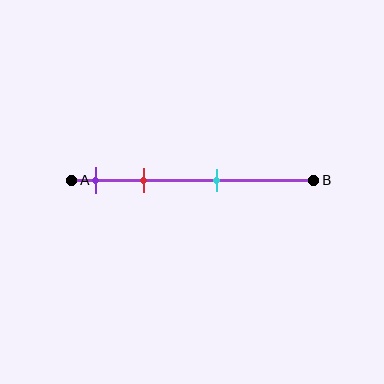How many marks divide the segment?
There are 3 marks dividing the segment.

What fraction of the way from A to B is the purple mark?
The purple mark is approximately 10% (0.1) of the way from A to B.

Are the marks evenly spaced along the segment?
No, the marks are not evenly spaced.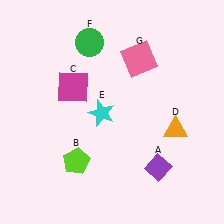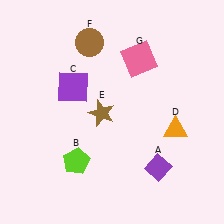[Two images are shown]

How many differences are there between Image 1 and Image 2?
There are 3 differences between the two images.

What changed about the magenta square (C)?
In Image 1, C is magenta. In Image 2, it changed to purple.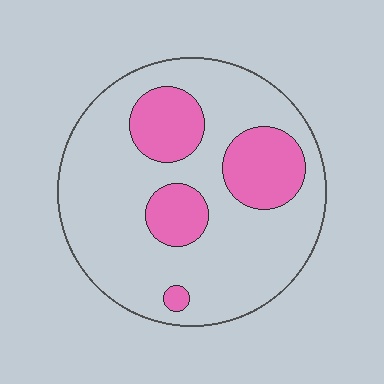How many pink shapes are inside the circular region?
4.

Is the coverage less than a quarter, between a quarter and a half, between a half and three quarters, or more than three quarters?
Less than a quarter.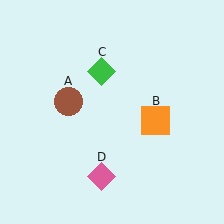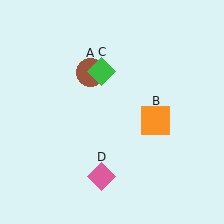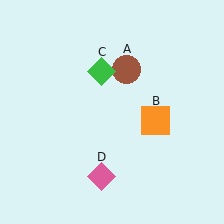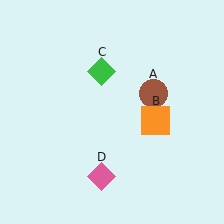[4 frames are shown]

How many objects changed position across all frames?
1 object changed position: brown circle (object A).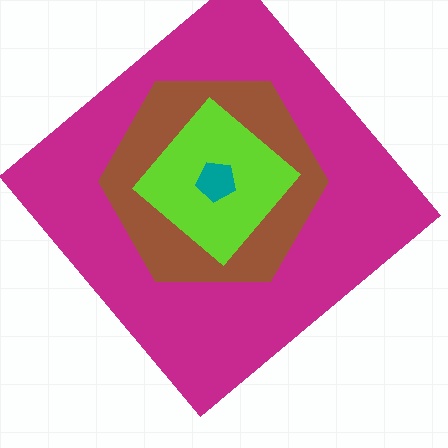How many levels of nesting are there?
4.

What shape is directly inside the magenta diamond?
The brown hexagon.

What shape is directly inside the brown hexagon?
The lime diamond.